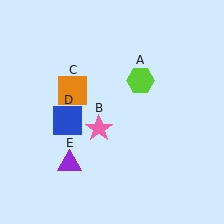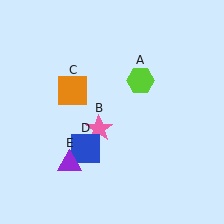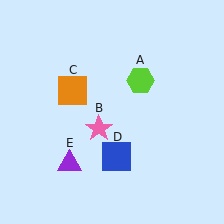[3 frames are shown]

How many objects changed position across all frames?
1 object changed position: blue square (object D).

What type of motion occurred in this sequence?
The blue square (object D) rotated counterclockwise around the center of the scene.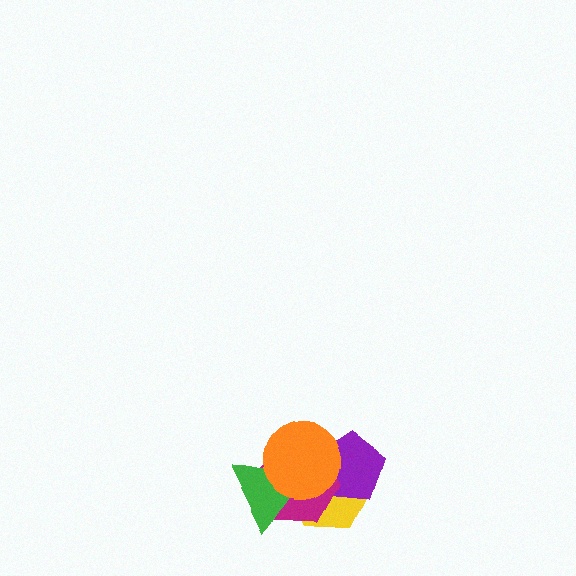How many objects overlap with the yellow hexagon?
4 objects overlap with the yellow hexagon.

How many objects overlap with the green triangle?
3 objects overlap with the green triangle.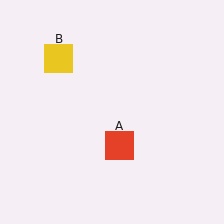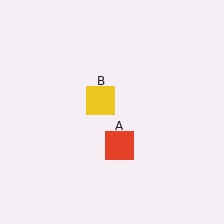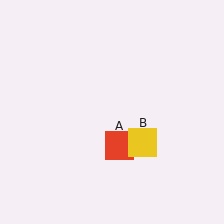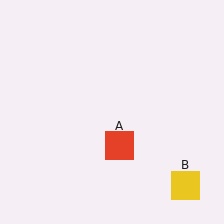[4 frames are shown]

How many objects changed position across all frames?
1 object changed position: yellow square (object B).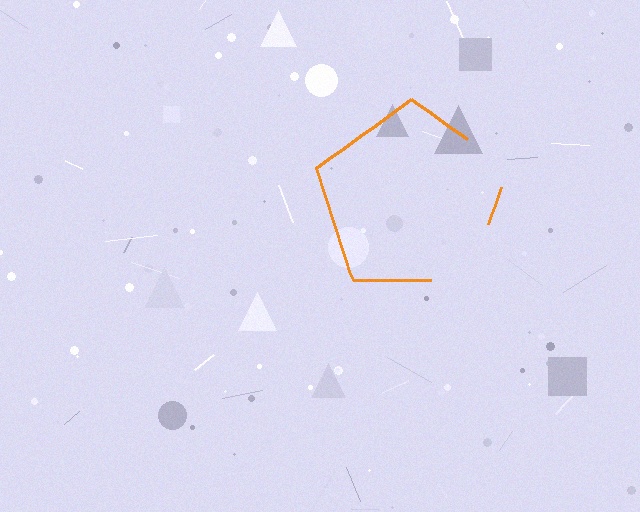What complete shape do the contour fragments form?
The contour fragments form a pentagon.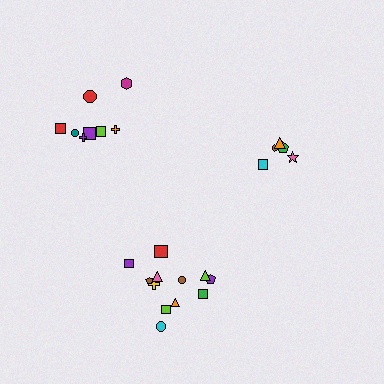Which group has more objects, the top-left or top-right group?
The top-left group.